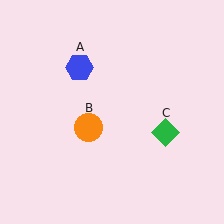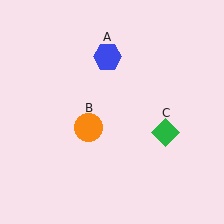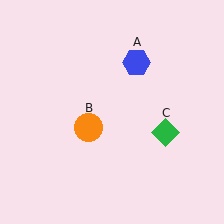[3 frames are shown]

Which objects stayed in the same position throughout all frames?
Orange circle (object B) and green diamond (object C) remained stationary.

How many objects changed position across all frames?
1 object changed position: blue hexagon (object A).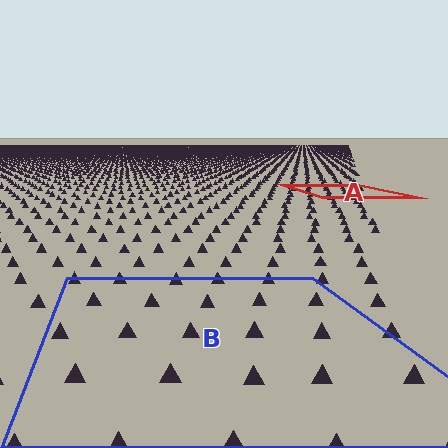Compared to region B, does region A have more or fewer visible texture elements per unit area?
Region A has more texture elements per unit area — they are packed more densely because it is farther away.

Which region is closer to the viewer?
Region B is closer. The texture elements there are larger and more spread out.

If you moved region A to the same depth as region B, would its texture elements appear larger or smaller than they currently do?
They would appear larger. At a closer depth, the same texture elements are projected at a bigger on-screen size.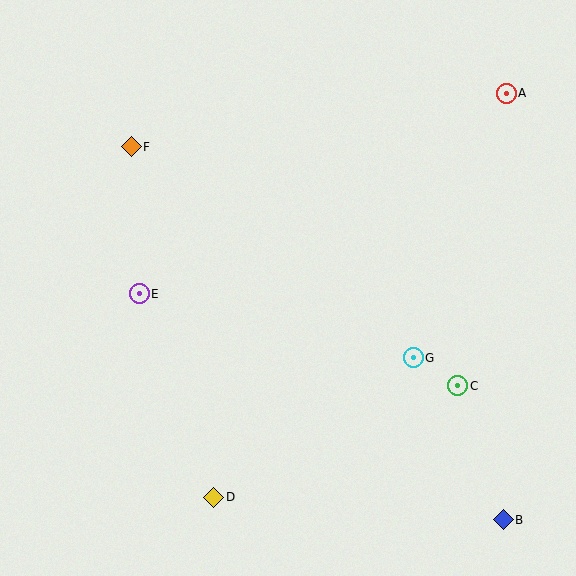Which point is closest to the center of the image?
Point G at (413, 358) is closest to the center.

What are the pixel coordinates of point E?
Point E is at (139, 294).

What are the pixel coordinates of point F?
Point F is at (131, 147).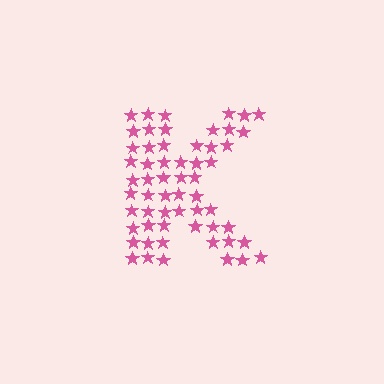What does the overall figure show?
The overall figure shows the letter K.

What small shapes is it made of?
It is made of small stars.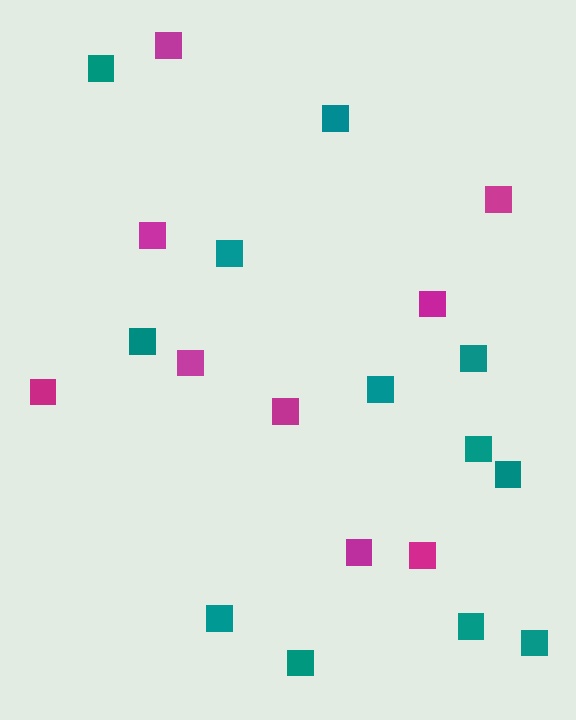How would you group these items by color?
There are 2 groups: one group of teal squares (12) and one group of magenta squares (9).